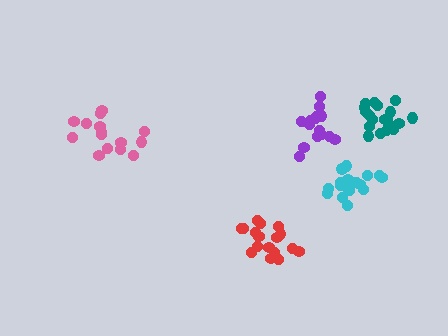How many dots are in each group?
Group 1: 15 dots, Group 2: 15 dots, Group 3: 18 dots, Group 4: 19 dots, Group 5: 17 dots (84 total).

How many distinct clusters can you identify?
There are 5 distinct clusters.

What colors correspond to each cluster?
The clusters are colored: purple, pink, cyan, teal, red.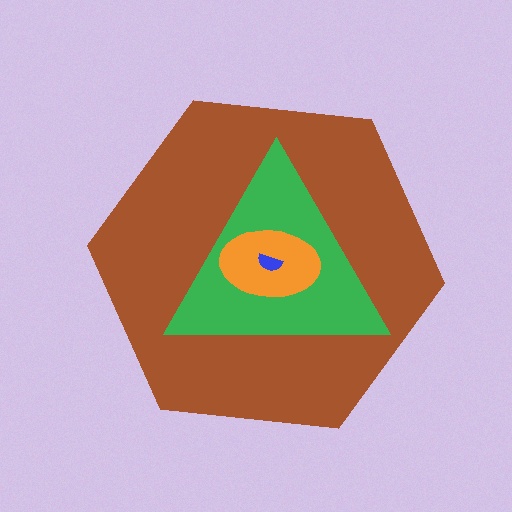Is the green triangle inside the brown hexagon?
Yes.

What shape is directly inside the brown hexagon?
The green triangle.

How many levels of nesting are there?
4.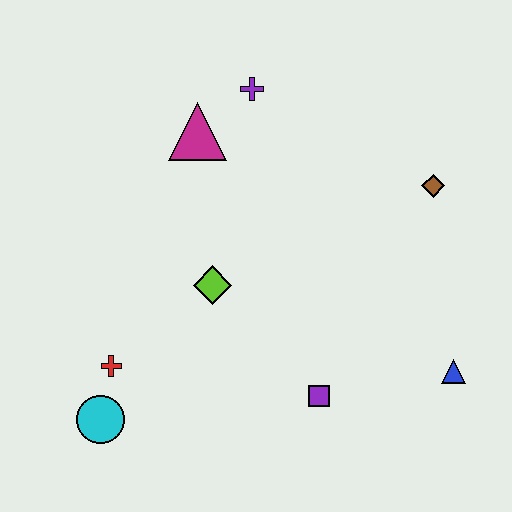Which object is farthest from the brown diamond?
The cyan circle is farthest from the brown diamond.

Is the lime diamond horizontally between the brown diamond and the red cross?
Yes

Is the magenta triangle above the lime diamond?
Yes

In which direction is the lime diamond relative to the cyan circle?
The lime diamond is above the cyan circle.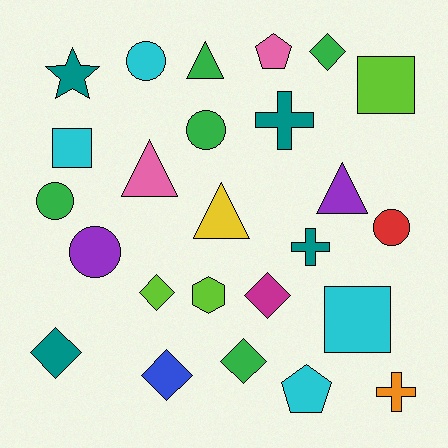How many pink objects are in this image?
There are 2 pink objects.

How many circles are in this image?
There are 5 circles.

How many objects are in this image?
There are 25 objects.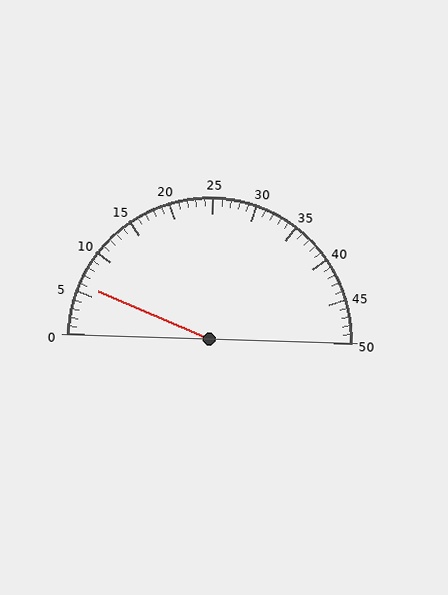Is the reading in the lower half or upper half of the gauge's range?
The reading is in the lower half of the range (0 to 50).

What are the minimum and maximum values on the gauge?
The gauge ranges from 0 to 50.